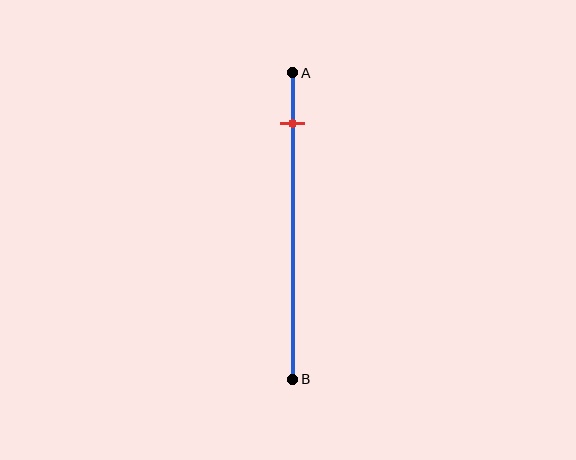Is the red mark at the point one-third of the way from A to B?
No, the mark is at about 15% from A, not at the 33% one-third point.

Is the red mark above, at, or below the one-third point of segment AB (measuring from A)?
The red mark is above the one-third point of segment AB.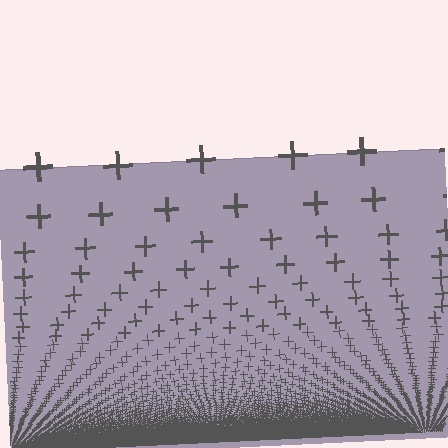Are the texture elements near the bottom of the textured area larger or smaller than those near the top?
Smaller. The gradient is inverted — elements near the bottom are smaller and denser.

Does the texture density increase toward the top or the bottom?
Density increases toward the bottom.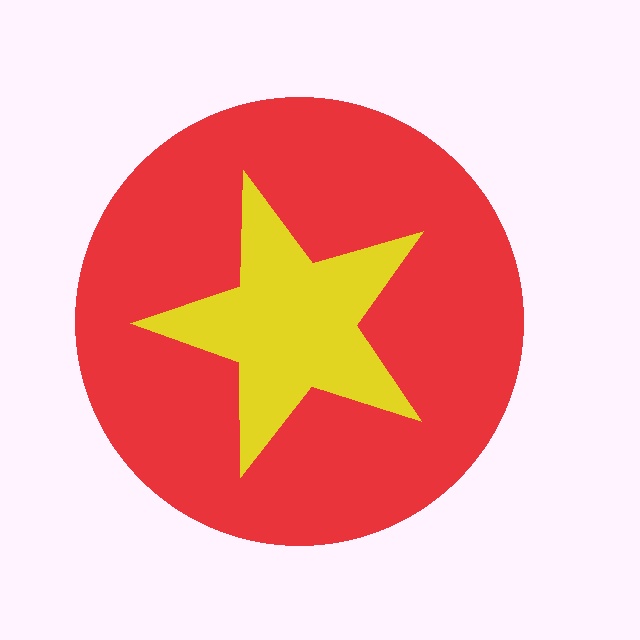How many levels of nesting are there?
2.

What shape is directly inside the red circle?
The yellow star.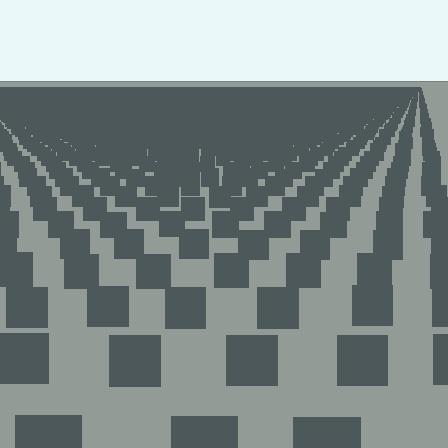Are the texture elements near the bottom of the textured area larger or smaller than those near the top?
Larger. Near the bottom, elements are closer to the viewer and appear at a bigger on-screen size.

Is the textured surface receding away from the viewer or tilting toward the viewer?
The surface is receding away from the viewer. Texture elements get smaller and denser toward the top.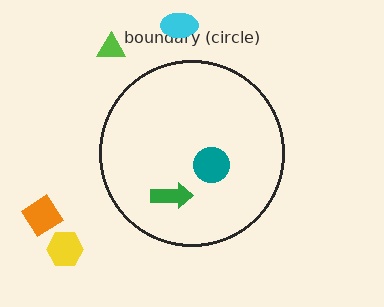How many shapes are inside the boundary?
2 inside, 4 outside.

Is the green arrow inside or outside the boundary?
Inside.